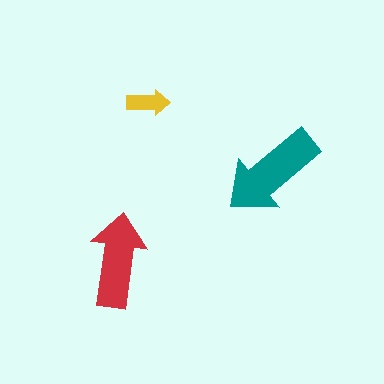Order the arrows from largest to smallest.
the teal one, the red one, the yellow one.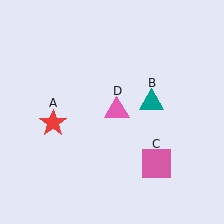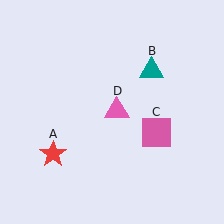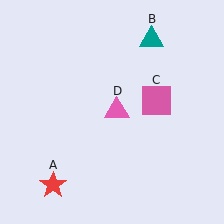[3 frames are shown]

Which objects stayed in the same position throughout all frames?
Pink triangle (object D) remained stationary.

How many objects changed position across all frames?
3 objects changed position: red star (object A), teal triangle (object B), pink square (object C).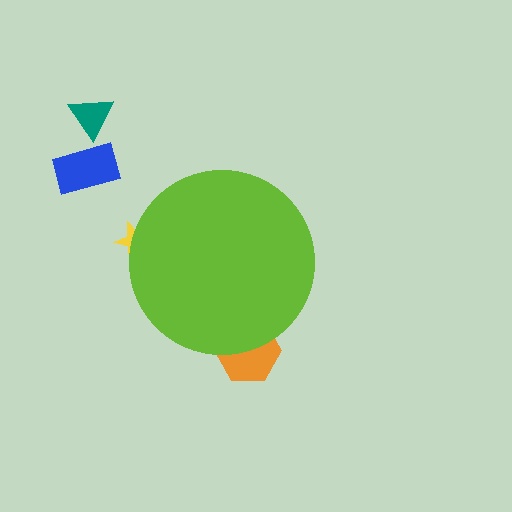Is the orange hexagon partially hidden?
Yes, the orange hexagon is partially hidden behind the lime circle.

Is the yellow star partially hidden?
Yes, the yellow star is partially hidden behind the lime circle.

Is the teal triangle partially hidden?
No, the teal triangle is fully visible.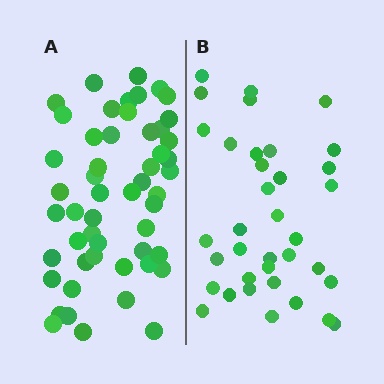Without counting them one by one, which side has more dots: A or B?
Region A (the left region) has more dots.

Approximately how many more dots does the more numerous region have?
Region A has approximately 15 more dots than region B.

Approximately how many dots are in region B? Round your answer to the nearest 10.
About 40 dots. (The exact count is 36, which rounds to 40.)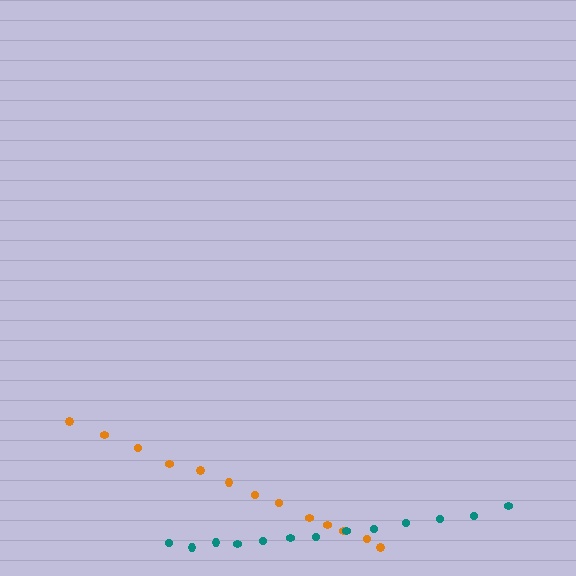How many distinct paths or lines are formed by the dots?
There are 2 distinct paths.